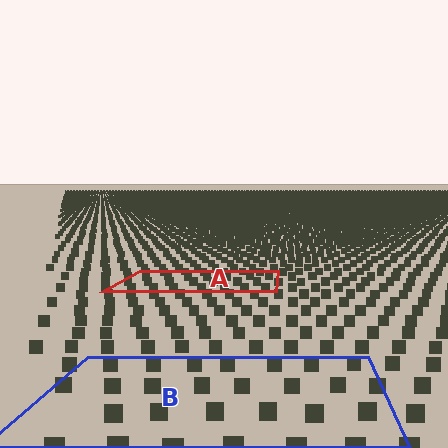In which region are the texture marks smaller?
The texture marks are smaller in region A, because it is farther away.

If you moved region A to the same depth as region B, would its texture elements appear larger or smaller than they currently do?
They would appear larger. At a closer depth, the same texture elements are projected at a bigger on-screen size.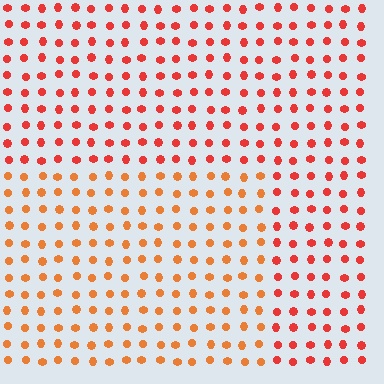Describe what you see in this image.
The image is filled with small red elements in a uniform arrangement. A rectangle-shaped region is visible where the elements are tinted to a slightly different hue, forming a subtle color boundary.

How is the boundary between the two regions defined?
The boundary is defined purely by a slight shift in hue (about 25 degrees). Spacing, size, and orientation are identical on both sides.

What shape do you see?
I see a rectangle.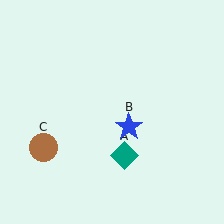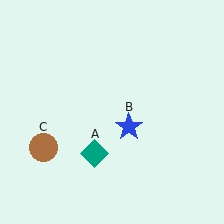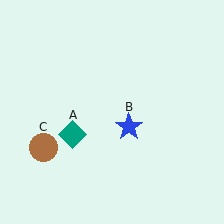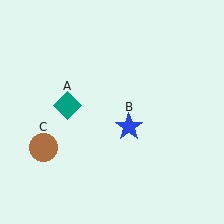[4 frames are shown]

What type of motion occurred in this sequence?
The teal diamond (object A) rotated clockwise around the center of the scene.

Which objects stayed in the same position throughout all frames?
Blue star (object B) and brown circle (object C) remained stationary.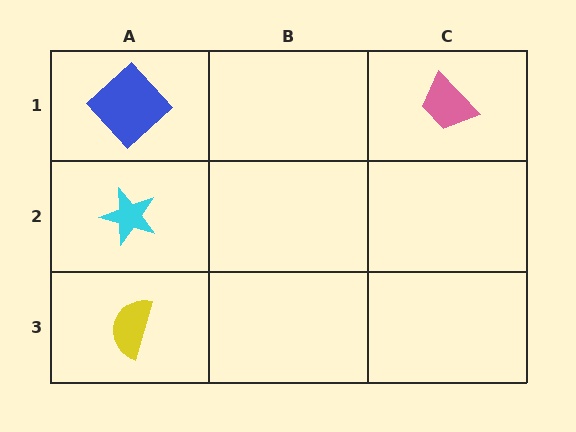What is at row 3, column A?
A yellow semicircle.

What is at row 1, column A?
A blue diamond.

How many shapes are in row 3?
1 shape.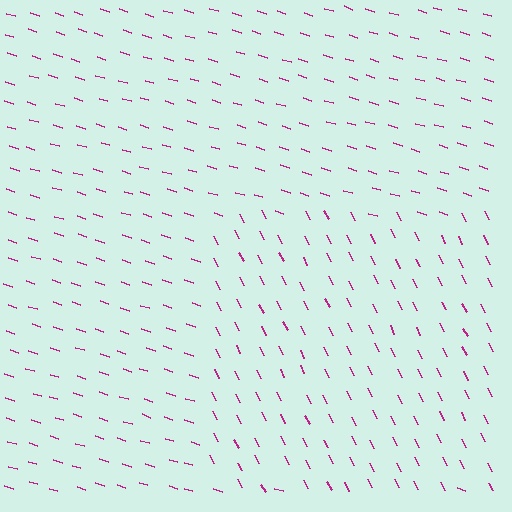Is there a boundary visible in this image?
Yes, there is a texture boundary formed by a change in line orientation.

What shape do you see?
I see a rectangle.